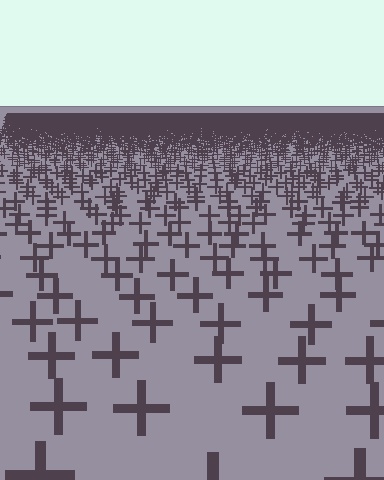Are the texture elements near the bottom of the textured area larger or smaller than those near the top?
Larger. Near the bottom, elements are closer to the viewer and appear at a bigger on-screen size.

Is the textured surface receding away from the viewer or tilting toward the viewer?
The surface is receding away from the viewer. Texture elements get smaller and denser toward the top.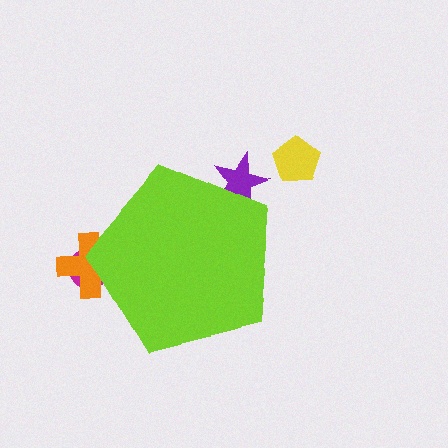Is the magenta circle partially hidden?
Yes, the magenta circle is partially hidden behind the lime pentagon.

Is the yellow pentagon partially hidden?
No, the yellow pentagon is fully visible.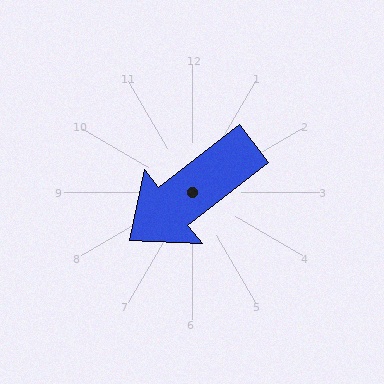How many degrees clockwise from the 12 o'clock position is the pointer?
Approximately 232 degrees.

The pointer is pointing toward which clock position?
Roughly 8 o'clock.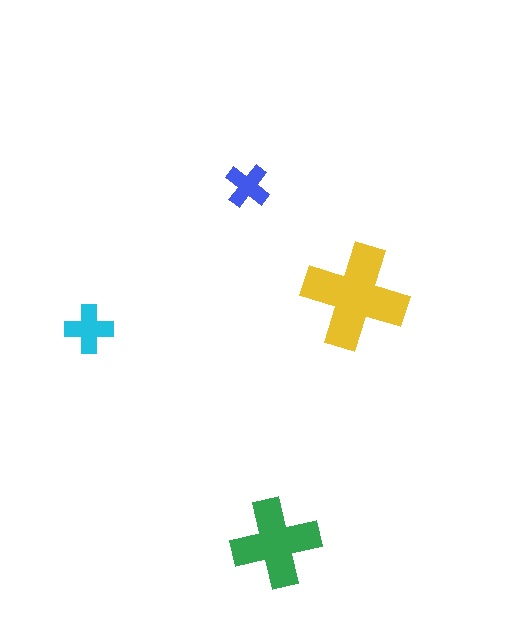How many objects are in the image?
There are 4 objects in the image.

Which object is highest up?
The blue cross is topmost.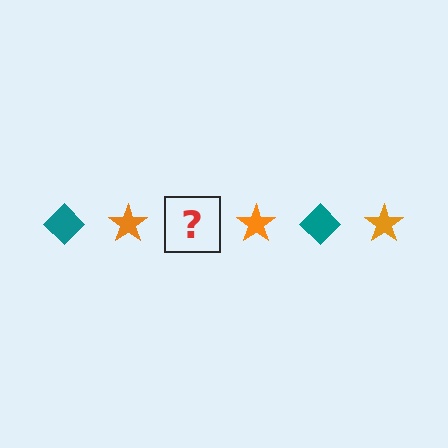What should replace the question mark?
The question mark should be replaced with a teal diamond.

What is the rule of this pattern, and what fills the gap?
The rule is that the pattern alternates between teal diamond and orange star. The gap should be filled with a teal diamond.